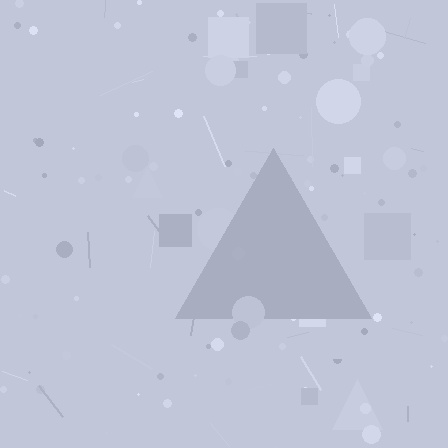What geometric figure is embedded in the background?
A triangle is embedded in the background.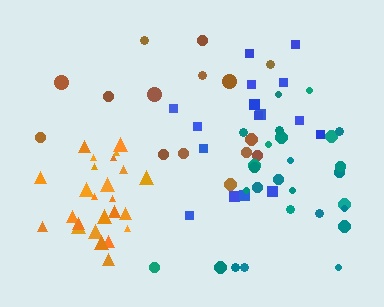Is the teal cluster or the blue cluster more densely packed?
Blue.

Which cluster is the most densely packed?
Orange.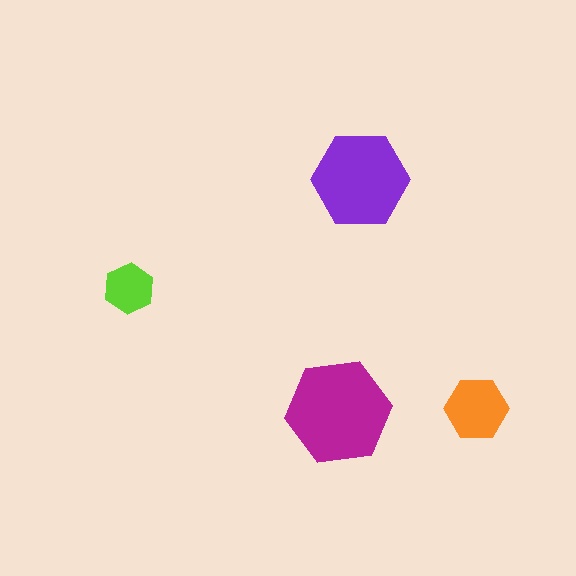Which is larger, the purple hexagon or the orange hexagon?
The purple one.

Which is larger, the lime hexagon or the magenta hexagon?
The magenta one.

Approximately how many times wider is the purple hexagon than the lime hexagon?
About 2 times wider.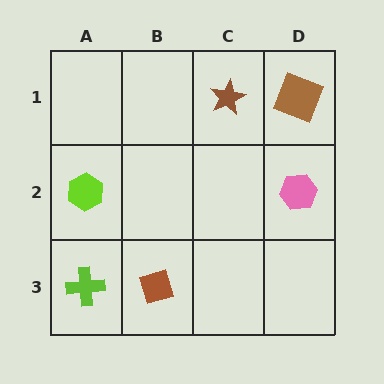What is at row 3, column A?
A lime cross.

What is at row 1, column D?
A brown square.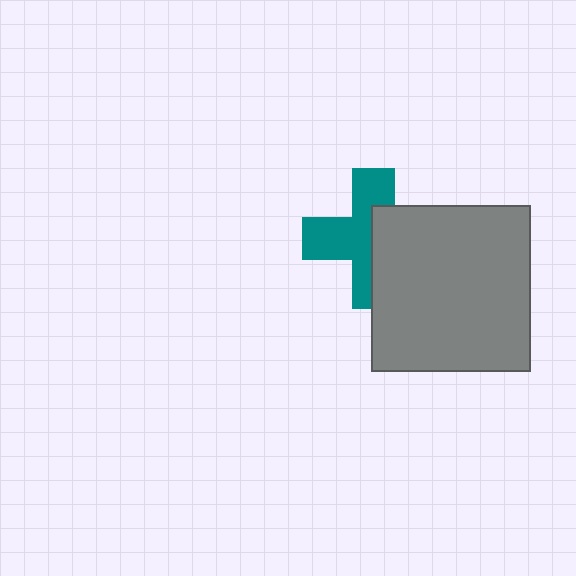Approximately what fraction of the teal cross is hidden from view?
Roughly 44% of the teal cross is hidden behind the gray rectangle.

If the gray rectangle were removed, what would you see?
You would see the complete teal cross.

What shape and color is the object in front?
The object in front is a gray rectangle.